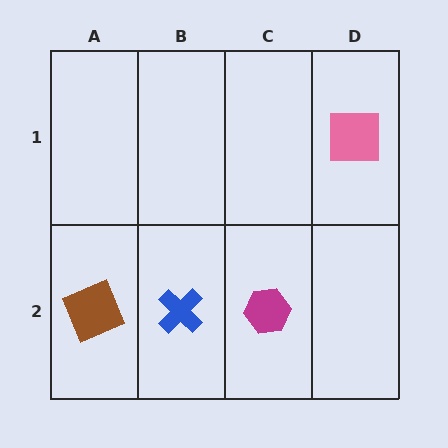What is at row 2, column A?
A brown square.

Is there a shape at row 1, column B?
No, that cell is empty.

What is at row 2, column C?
A magenta hexagon.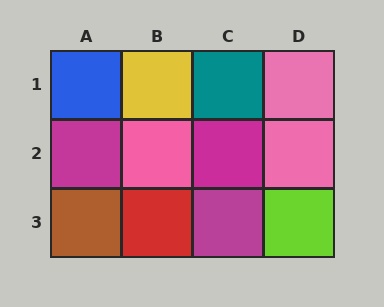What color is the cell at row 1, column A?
Blue.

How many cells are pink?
3 cells are pink.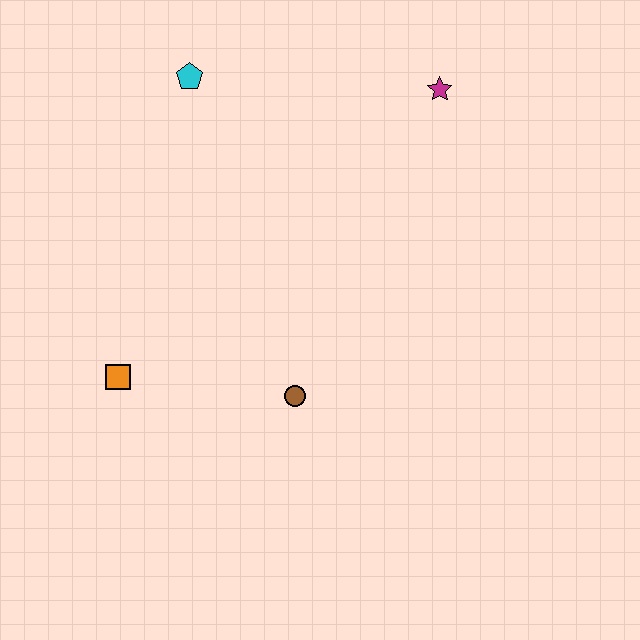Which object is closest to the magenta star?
The cyan pentagon is closest to the magenta star.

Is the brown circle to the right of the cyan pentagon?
Yes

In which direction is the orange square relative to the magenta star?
The orange square is to the left of the magenta star.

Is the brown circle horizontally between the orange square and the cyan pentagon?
No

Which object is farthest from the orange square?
The magenta star is farthest from the orange square.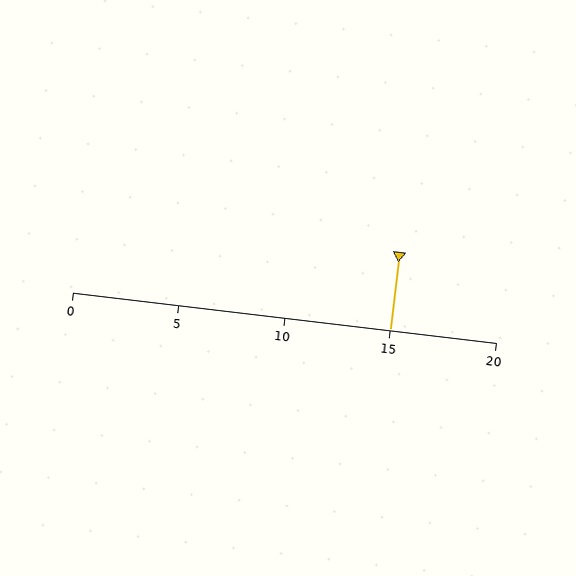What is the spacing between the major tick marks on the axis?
The major ticks are spaced 5 apart.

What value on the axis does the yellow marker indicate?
The marker indicates approximately 15.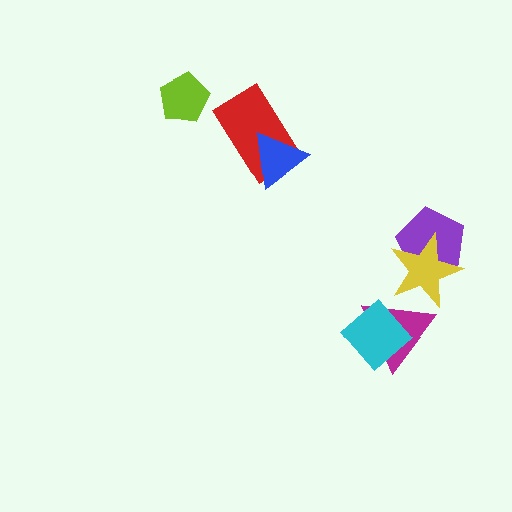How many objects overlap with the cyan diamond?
1 object overlaps with the cyan diamond.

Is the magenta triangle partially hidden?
Yes, it is partially covered by another shape.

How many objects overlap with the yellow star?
2 objects overlap with the yellow star.